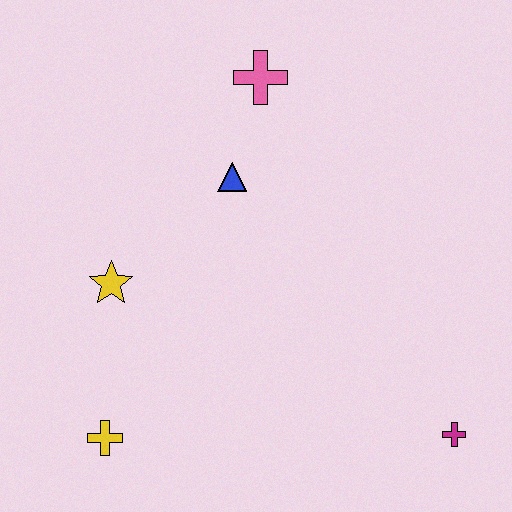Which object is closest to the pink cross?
The blue triangle is closest to the pink cross.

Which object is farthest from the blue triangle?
The magenta cross is farthest from the blue triangle.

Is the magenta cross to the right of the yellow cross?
Yes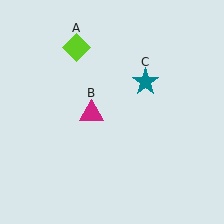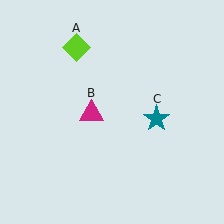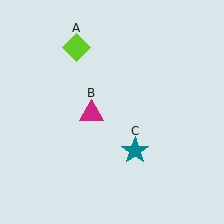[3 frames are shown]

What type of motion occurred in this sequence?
The teal star (object C) rotated clockwise around the center of the scene.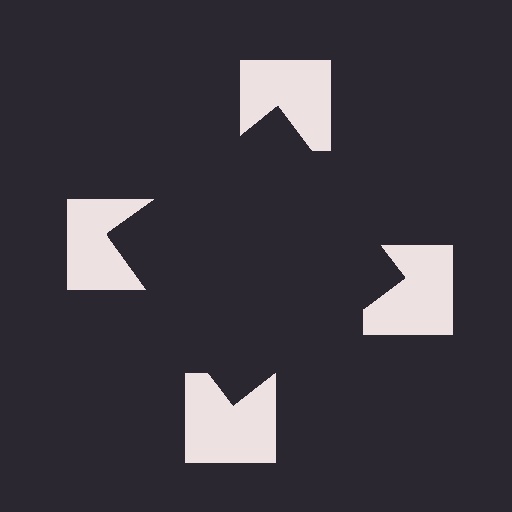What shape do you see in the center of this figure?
An illusory square — its edges are inferred from the aligned wedge cuts in the notched squares, not physically drawn.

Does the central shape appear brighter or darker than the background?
It typically appears slightly darker than the background, even though no actual brightness change is drawn.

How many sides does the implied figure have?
4 sides.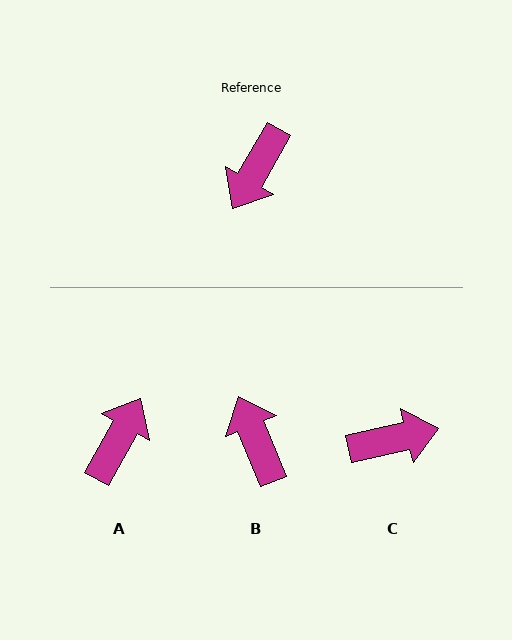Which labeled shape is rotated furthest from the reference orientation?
A, about 179 degrees away.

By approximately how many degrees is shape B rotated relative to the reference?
Approximately 128 degrees clockwise.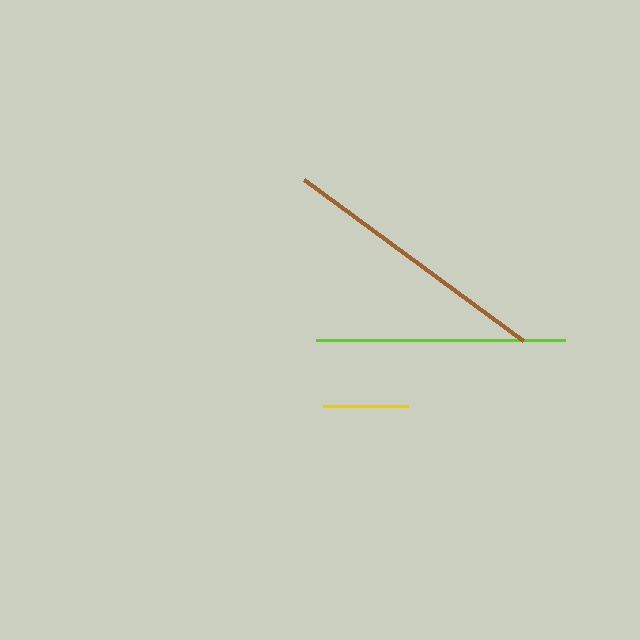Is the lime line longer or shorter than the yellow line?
The lime line is longer than the yellow line.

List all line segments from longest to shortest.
From longest to shortest: brown, lime, yellow.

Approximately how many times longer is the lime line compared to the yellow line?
The lime line is approximately 2.9 times the length of the yellow line.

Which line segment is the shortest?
The yellow line is the shortest at approximately 84 pixels.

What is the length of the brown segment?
The brown segment is approximately 272 pixels long.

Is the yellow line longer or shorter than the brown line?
The brown line is longer than the yellow line.